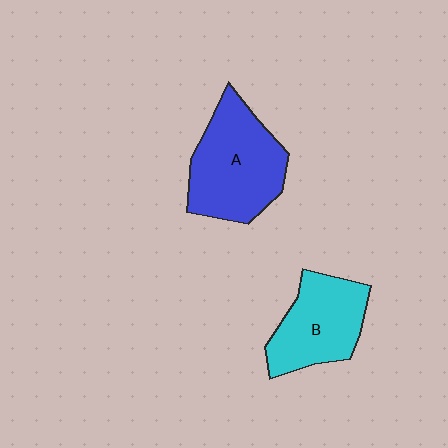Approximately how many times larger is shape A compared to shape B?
Approximately 1.3 times.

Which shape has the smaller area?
Shape B (cyan).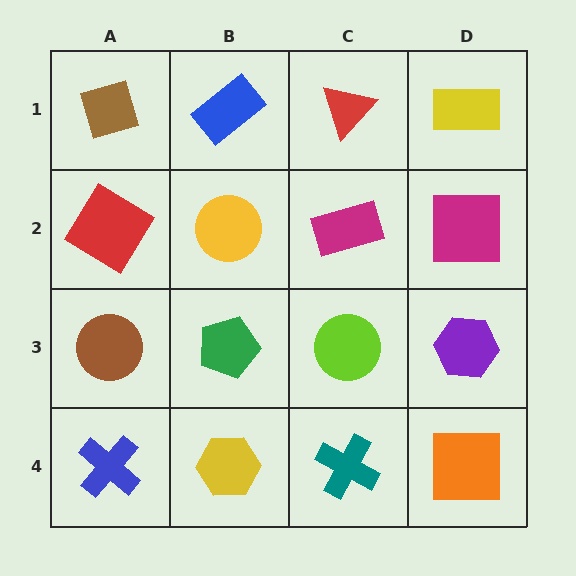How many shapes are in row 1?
4 shapes.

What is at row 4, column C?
A teal cross.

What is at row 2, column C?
A magenta rectangle.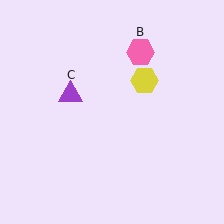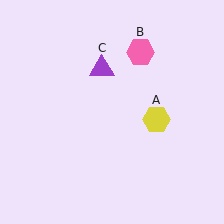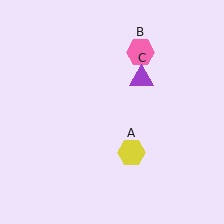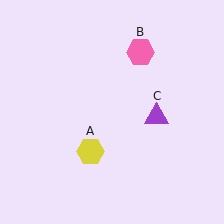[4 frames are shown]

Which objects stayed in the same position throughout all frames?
Pink hexagon (object B) remained stationary.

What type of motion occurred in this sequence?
The yellow hexagon (object A), purple triangle (object C) rotated clockwise around the center of the scene.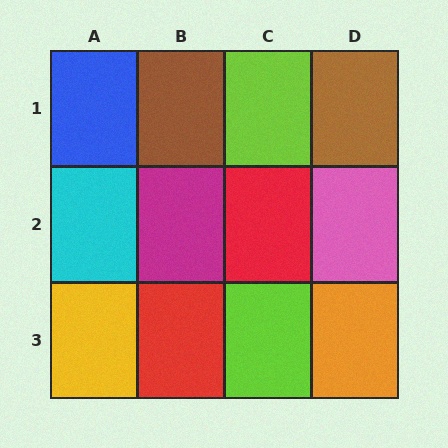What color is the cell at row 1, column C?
Lime.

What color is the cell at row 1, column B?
Brown.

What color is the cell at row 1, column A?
Blue.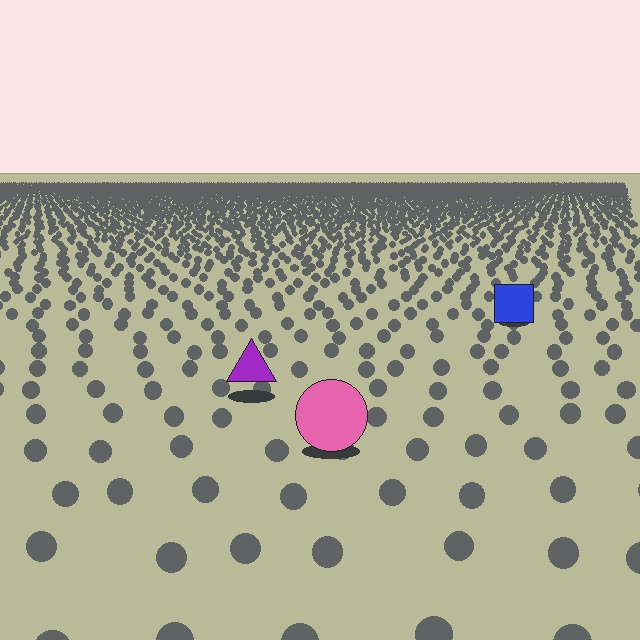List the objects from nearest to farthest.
From nearest to farthest: the pink circle, the purple triangle, the blue square.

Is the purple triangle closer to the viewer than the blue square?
Yes. The purple triangle is closer — you can tell from the texture gradient: the ground texture is coarser near it.